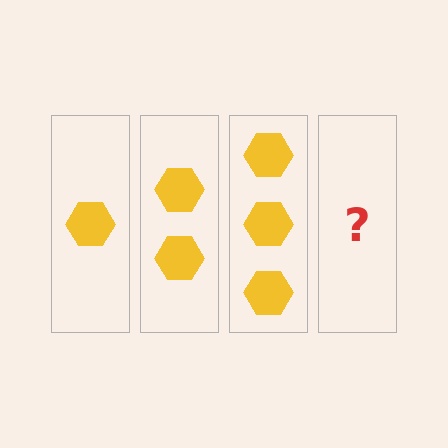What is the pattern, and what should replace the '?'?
The pattern is that each step adds one more hexagon. The '?' should be 4 hexagons.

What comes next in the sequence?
The next element should be 4 hexagons.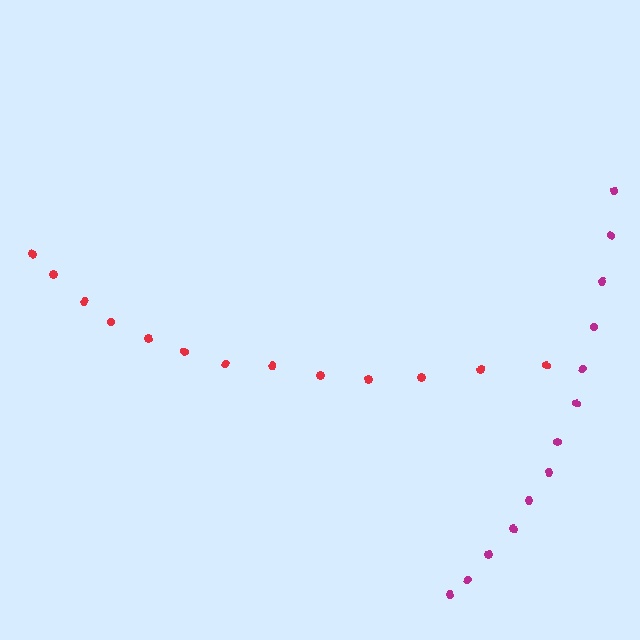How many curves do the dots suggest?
There are 2 distinct paths.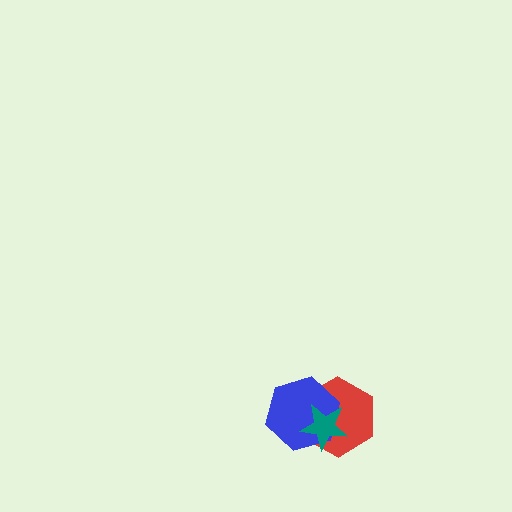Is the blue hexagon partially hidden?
Yes, it is partially covered by another shape.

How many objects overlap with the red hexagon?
2 objects overlap with the red hexagon.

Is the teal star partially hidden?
No, no other shape covers it.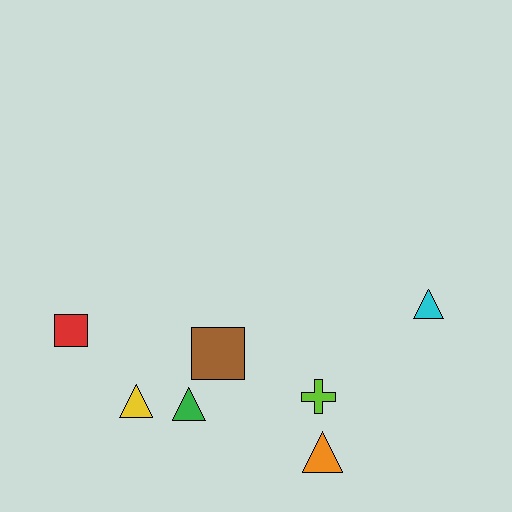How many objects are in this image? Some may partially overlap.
There are 7 objects.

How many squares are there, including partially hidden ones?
There are 2 squares.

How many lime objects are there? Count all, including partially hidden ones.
There is 1 lime object.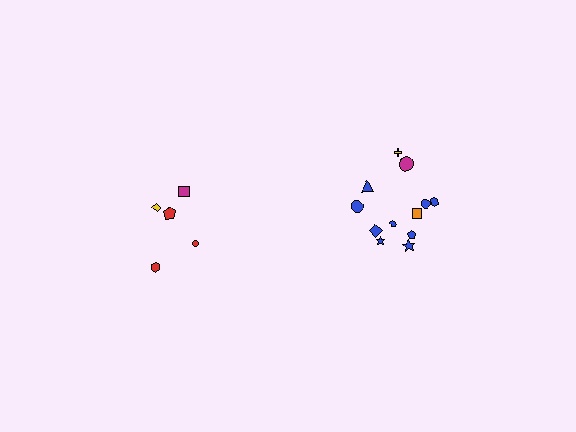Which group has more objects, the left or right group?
The right group.